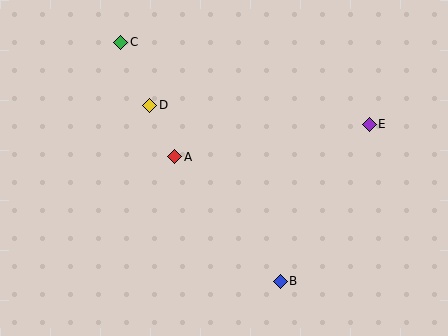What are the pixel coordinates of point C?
Point C is at (121, 42).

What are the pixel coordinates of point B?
Point B is at (280, 281).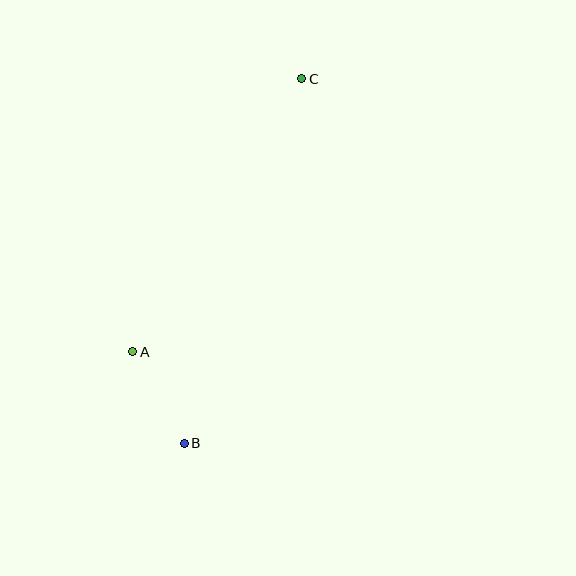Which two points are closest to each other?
Points A and B are closest to each other.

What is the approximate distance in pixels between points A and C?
The distance between A and C is approximately 321 pixels.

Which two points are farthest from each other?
Points B and C are farthest from each other.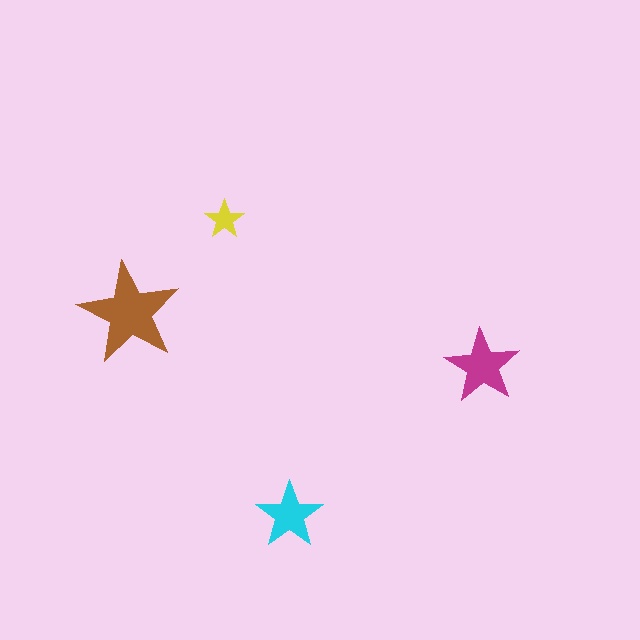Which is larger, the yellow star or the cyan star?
The cyan one.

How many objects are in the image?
There are 4 objects in the image.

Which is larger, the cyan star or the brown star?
The brown one.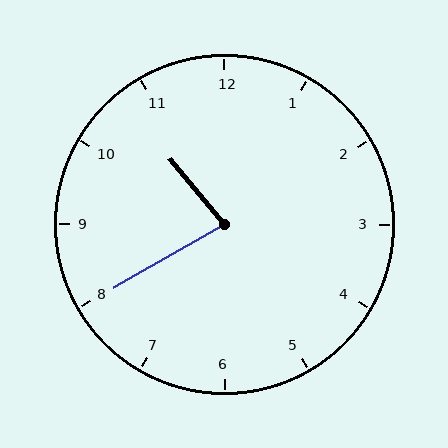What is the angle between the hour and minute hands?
Approximately 80 degrees.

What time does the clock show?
10:40.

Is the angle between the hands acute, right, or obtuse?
It is acute.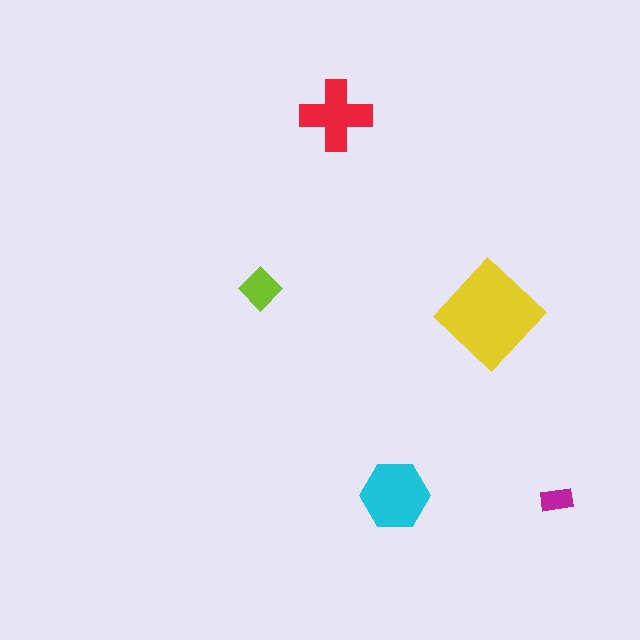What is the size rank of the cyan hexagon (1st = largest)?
2nd.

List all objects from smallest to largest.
The magenta rectangle, the lime diamond, the red cross, the cyan hexagon, the yellow diamond.